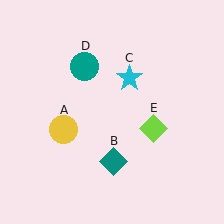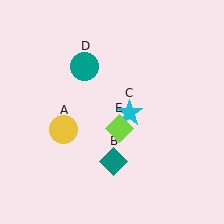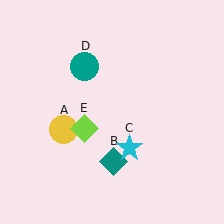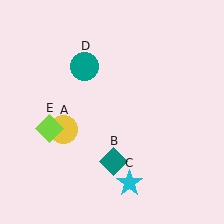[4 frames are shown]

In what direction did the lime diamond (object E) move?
The lime diamond (object E) moved left.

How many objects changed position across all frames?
2 objects changed position: cyan star (object C), lime diamond (object E).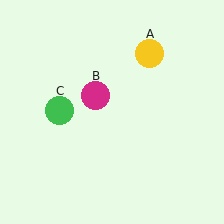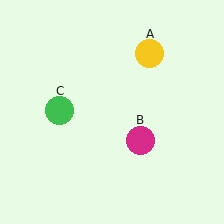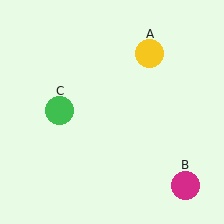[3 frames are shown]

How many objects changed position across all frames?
1 object changed position: magenta circle (object B).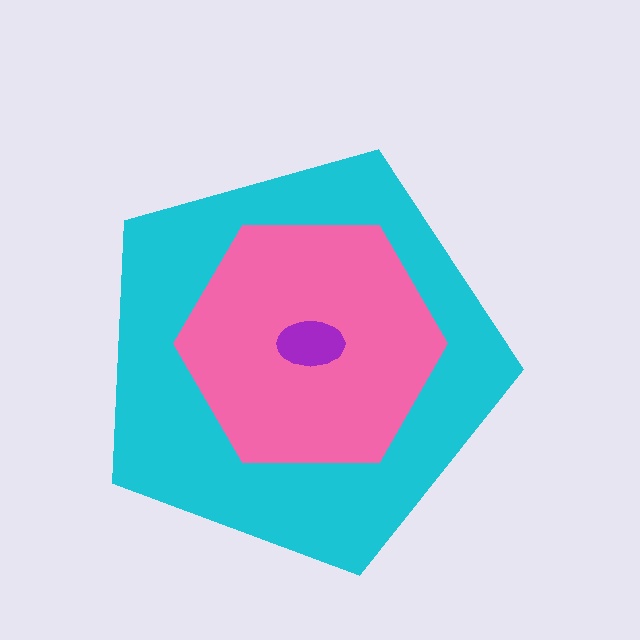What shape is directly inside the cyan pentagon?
The pink hexagon.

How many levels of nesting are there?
3.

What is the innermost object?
The purple ellipse.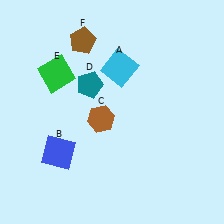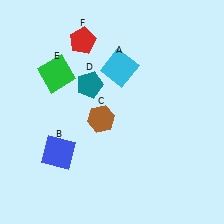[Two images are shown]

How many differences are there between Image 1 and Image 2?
There is 1 difference between the two images.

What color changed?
The pentagon (F) changed from brown in Image 1 to red in Image 2.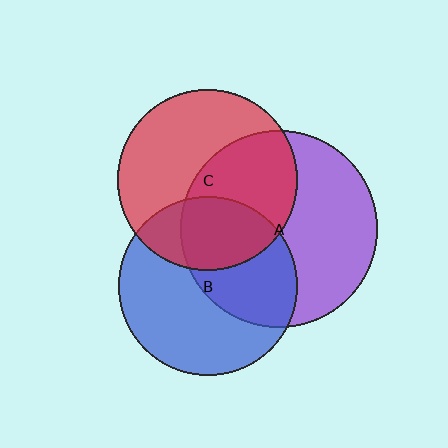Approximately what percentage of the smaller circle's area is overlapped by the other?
Approximately 30%.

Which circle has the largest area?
Circle A (purple).